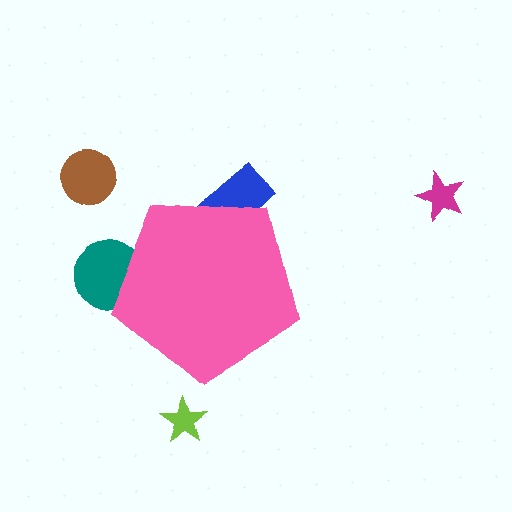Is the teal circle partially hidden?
Yes, the teal circle is partially hidden behind the pink pentagon.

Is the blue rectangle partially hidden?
Yes, the blue rectangle is partially hidden behind the pink pentagon.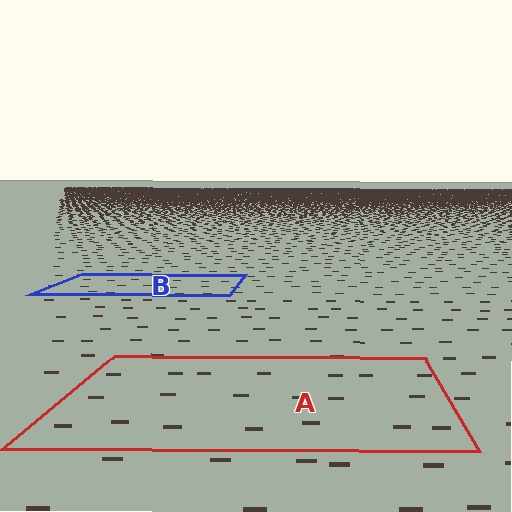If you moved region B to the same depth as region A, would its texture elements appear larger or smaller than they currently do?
They would appear larger. At a closer depth, the same texture elements are projected at a bigger on-screen size.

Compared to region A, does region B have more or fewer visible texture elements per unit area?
Region B has more texture elements per unit area — they are packed more densely because it is farther away.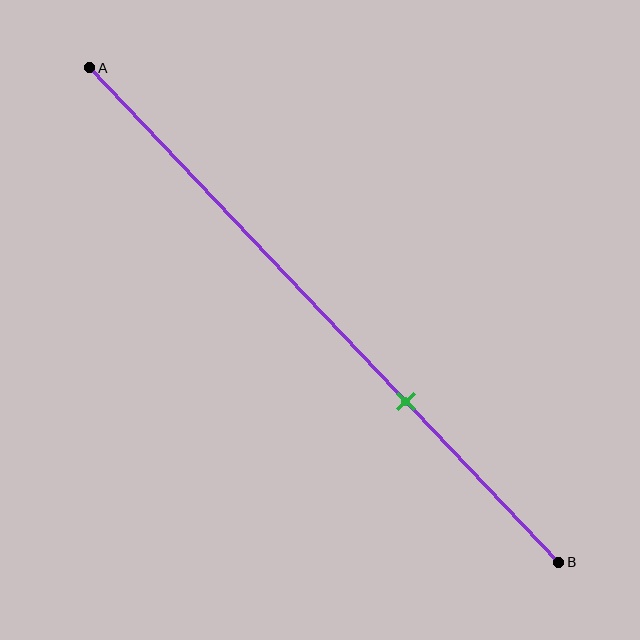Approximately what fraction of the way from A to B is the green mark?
The green mark is approximately 65% of the way from A to B.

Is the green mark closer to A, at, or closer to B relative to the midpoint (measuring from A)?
The green mark is closer to point B than the midpoint of segment AB.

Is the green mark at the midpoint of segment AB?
No, the mark is at about 65% from A, not at the 50% midpoint.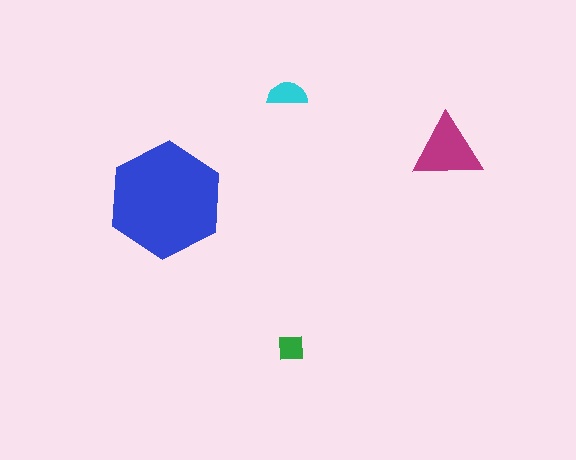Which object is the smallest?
The green square.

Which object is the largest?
The blue hexagon.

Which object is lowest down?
The green square is bottommost.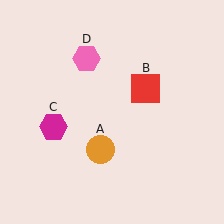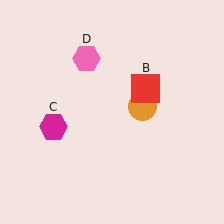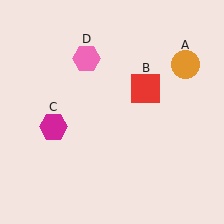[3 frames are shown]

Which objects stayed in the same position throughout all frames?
Red square (object B) and magenta hexagon (object C) and pink hexagon (object D) remained stationary.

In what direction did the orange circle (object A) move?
The orange circle (object A) moved up and to the right.